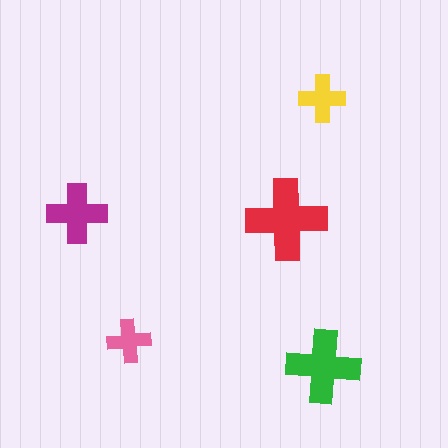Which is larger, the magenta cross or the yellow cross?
The magenta one.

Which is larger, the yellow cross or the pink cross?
The yellow one.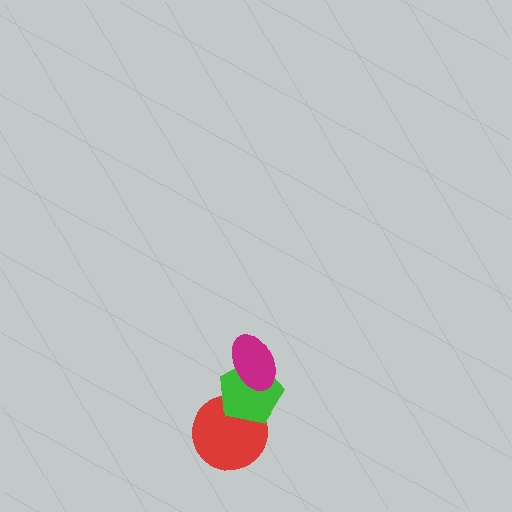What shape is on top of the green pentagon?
The magenta ellipse is on top of the green pentagon.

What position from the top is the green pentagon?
The green pentagon is 2nd from the top.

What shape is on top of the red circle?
The green pentagon is on top of the red circle.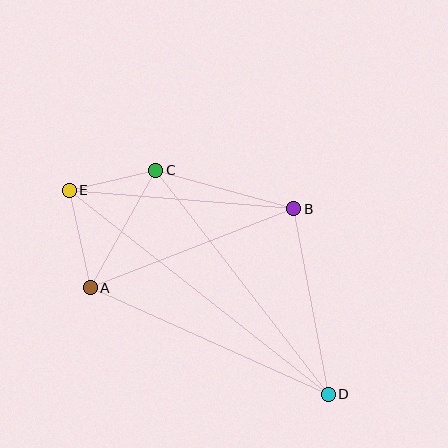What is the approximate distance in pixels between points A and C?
The distance between A and C is approximately 135 pixels.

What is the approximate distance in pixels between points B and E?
The distance between B and E is approximately 225 pixels.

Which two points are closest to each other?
Points C and E are closest to each other.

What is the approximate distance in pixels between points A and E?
The distance between A and E is approximately 100 pixels.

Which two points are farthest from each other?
Points D and E are farthest from each other.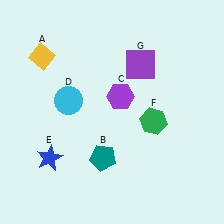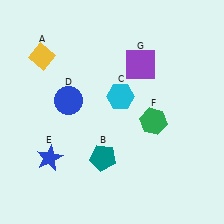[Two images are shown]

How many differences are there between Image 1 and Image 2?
There are 2 differences between the two images.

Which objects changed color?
C changed from purple to cyan. D changed from cyan to blue.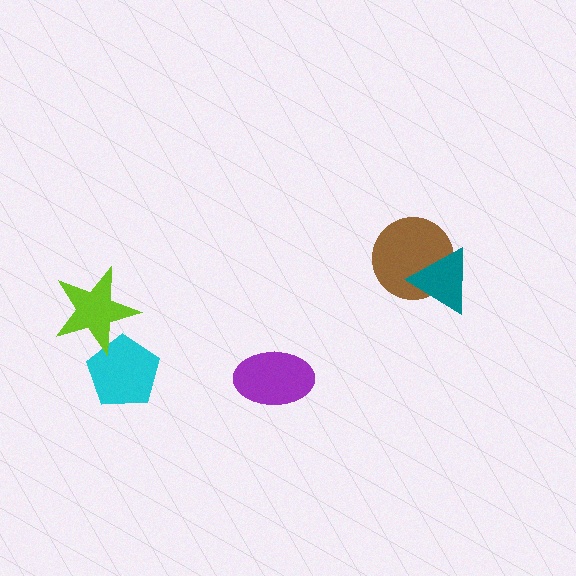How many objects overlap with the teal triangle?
1 object overlaps with the teal triangle.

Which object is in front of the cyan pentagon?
The lime star is in front of the cyan pentagon.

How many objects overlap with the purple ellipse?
0 objects overlap with the purple ellipse.